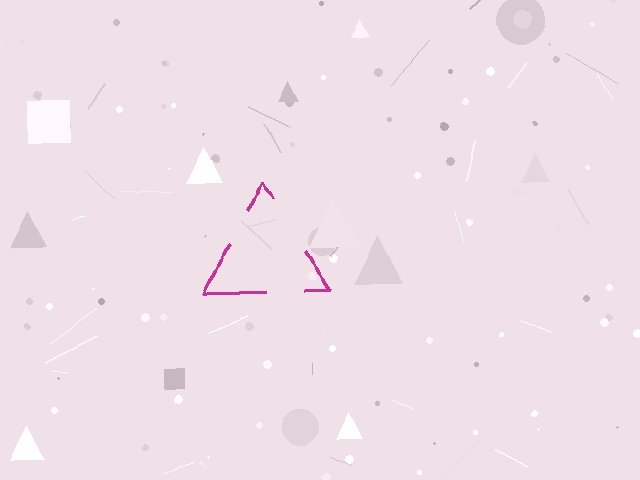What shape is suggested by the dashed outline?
The dashed outline suggests a triangle.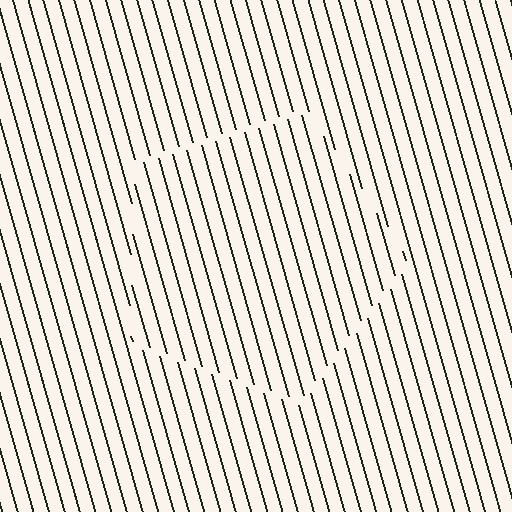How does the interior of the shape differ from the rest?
The interior of the shape contains the same grating, shifted by half a period — the contour is defined by the phase discontinuity where line-ends from the inner and outer gratings abut.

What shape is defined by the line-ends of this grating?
An illusory pentagon. The interior of the shape contains the same grating, shifted by half a period — the contour is defined by the phase discontinuity where line-ends from the inner and outer gratings abut.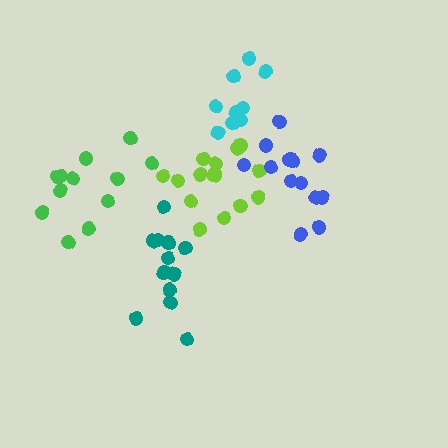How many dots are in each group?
Group 1: 13 dots, Group 2: 15 dots, Group 3: 9 dots, Group 4: 13 dots, Group 5: 12 dots (62 total).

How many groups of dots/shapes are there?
There are 5 groups.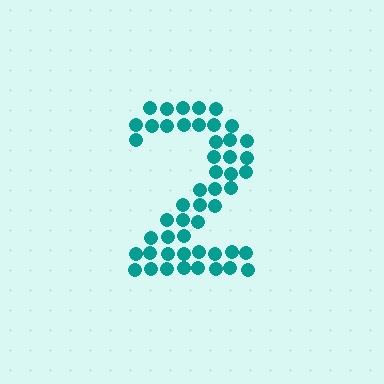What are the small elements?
The small elements are circles.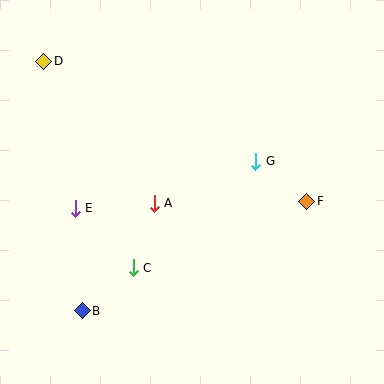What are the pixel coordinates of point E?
Point E is at (75, 208).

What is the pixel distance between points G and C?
The distance between G and C is 162 pixels.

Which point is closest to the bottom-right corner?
Point F is closest to the bottom-right corner.